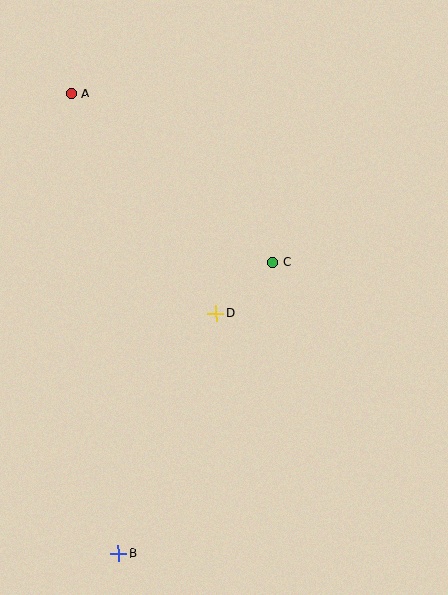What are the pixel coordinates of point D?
Point D is at (216, 314).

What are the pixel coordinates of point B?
Point B is at (118, 553).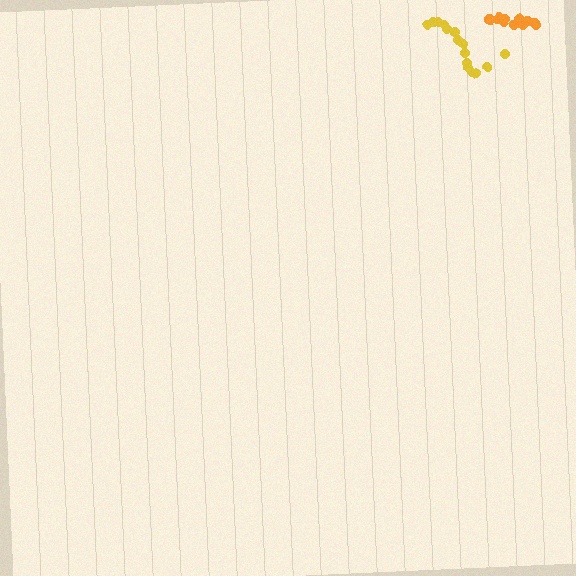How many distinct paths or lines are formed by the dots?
There are 2 distinct paths.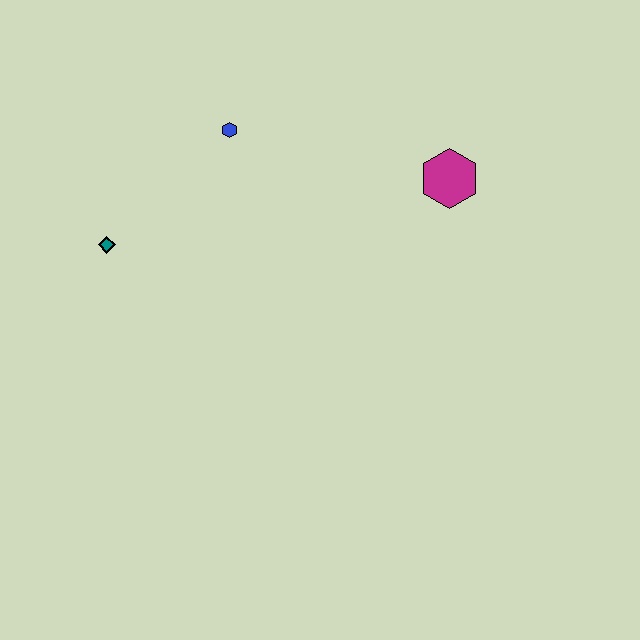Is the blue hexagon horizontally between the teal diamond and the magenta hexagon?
Yes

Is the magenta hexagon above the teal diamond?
Yes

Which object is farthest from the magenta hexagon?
The teal diamond is farthest from the magenta hexagon.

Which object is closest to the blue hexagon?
The teal diamond is closest to the blue hexagon.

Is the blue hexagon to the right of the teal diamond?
Yes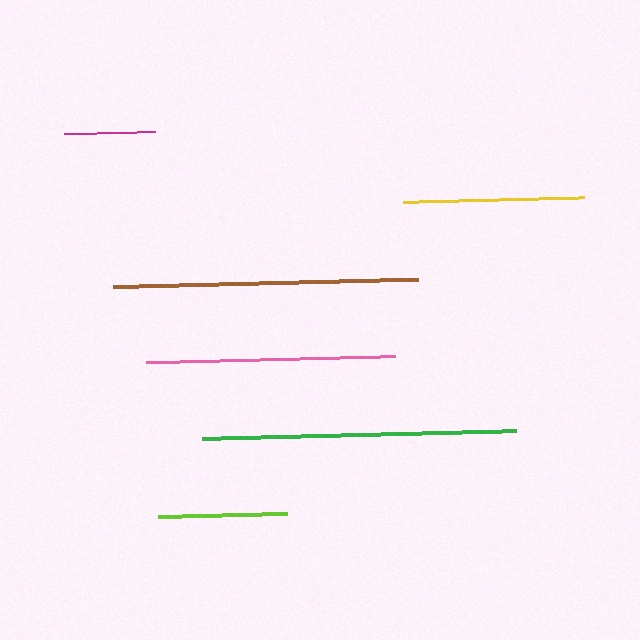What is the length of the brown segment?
The brown segment is approximately 305 pixels long.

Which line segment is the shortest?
The magenta line is the shortest at approximately 91 pixels.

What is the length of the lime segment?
The lime segment is approximately 130 pixels long.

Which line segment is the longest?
The green line is the longest at approximately 313 pixels.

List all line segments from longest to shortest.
From longest to shortest: green, brown, pink, yellow, lime, magenta.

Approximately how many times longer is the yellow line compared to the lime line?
The yellow line is approximately 1.4 times the length of the lime line.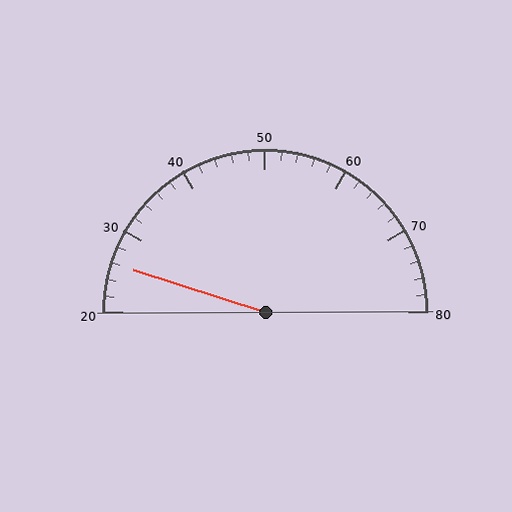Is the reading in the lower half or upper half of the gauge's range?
The reading is in the lower half of the range (20 to 80).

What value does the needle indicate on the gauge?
The needle indicates approximately 26.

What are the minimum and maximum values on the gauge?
The gauge ranges from 20 to 80.